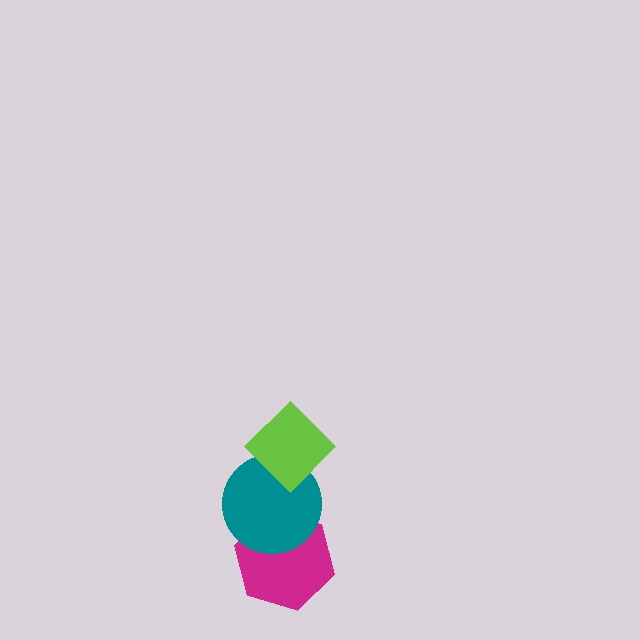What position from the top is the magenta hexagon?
The magenta hexagon is 3rd from the top.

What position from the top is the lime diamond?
The lime diamond is 1st from the top.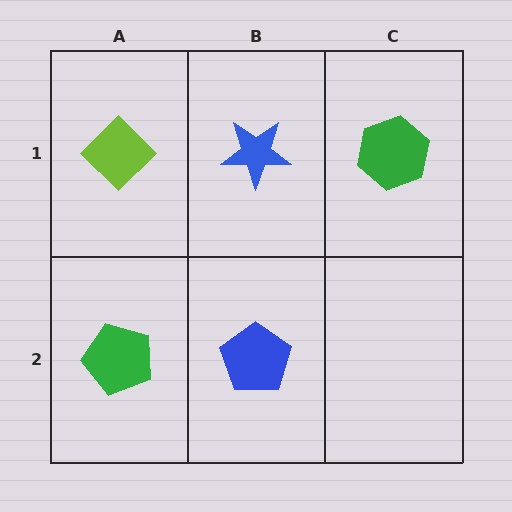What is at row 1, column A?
A lime diamond.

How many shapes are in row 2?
2 shapes.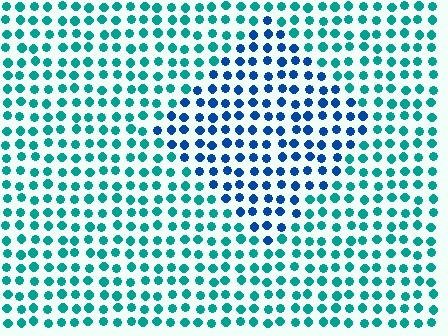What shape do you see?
I see a diamond.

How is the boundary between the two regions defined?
The boundary is defined purely by a slight shift in hue (about 41 degrees). Spacing, size, and orientation are identical on both sides.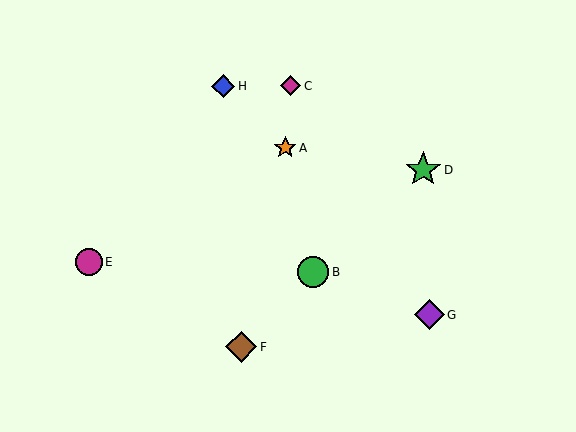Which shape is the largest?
The green star (labeled D) is the largest.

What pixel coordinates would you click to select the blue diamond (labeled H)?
Click at (223, 86) to select the blue diamond H.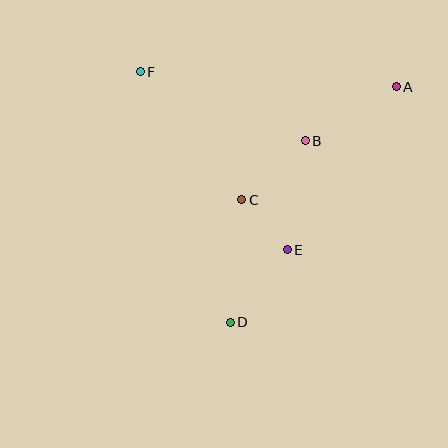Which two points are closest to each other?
Points C and E are closest to each other.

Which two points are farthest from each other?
Points A and D are farthest from each other.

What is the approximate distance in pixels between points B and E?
The distance between B and E is approximately 111 pixels.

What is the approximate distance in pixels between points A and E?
The distance between A and E is approximately 196 pixels.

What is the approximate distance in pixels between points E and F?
The distance between E and F is approximately 231 pixels.